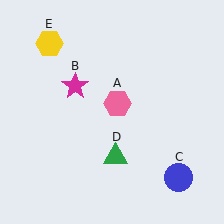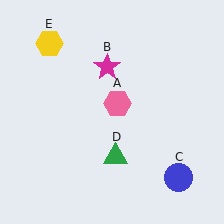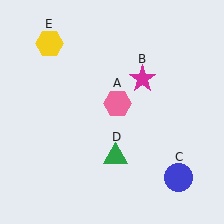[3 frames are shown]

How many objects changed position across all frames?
1 object changed position: magenta star (object B).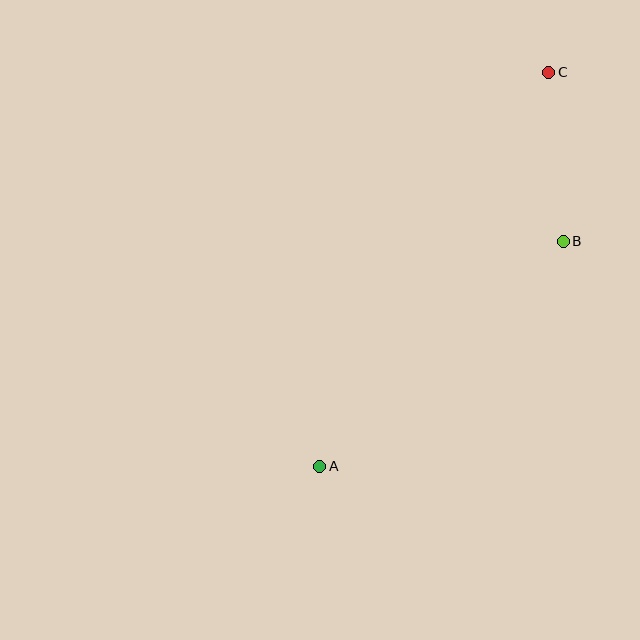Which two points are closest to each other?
Points B and C are closest to each other.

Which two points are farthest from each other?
Points A and C are farthest from each other.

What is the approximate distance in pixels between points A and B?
The distance between A and B is approximately 332 pixels.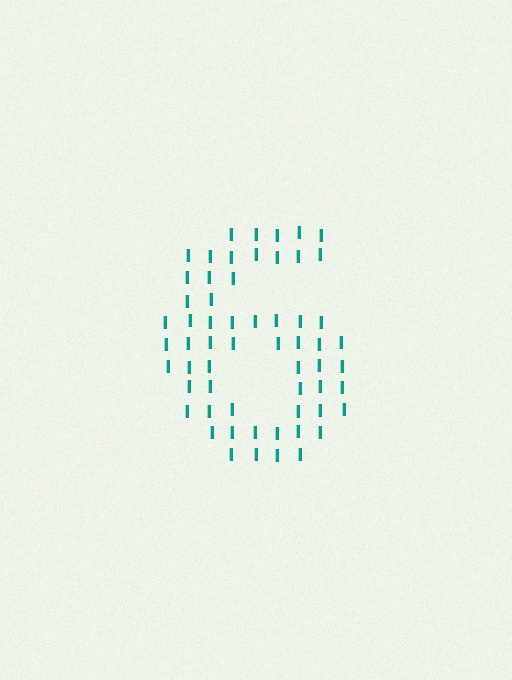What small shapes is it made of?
It is made of small letter I's.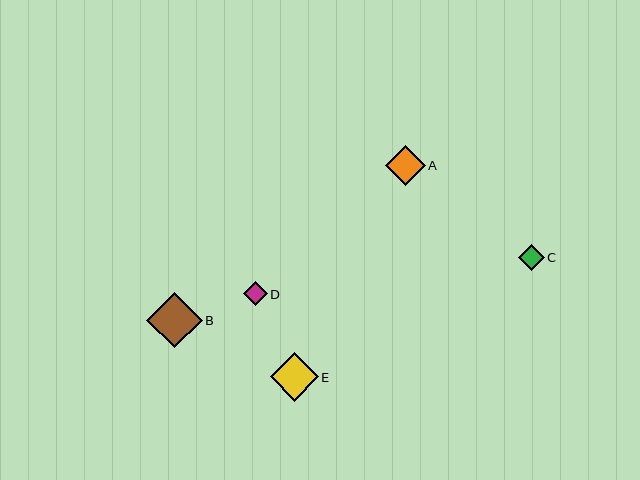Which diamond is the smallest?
Diamond D is the smallest with a size of approximately 24 pixels.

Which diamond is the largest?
Diamond B is the largest with a size of approximately 56 pixels.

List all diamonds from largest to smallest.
From largest to smallest: B, E, A, C, D.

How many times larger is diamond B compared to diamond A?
Diamond B is approximately 1.4 times the size of diamond A.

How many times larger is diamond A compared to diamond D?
Diamond A is approximately 1.7 times the size of diamond D.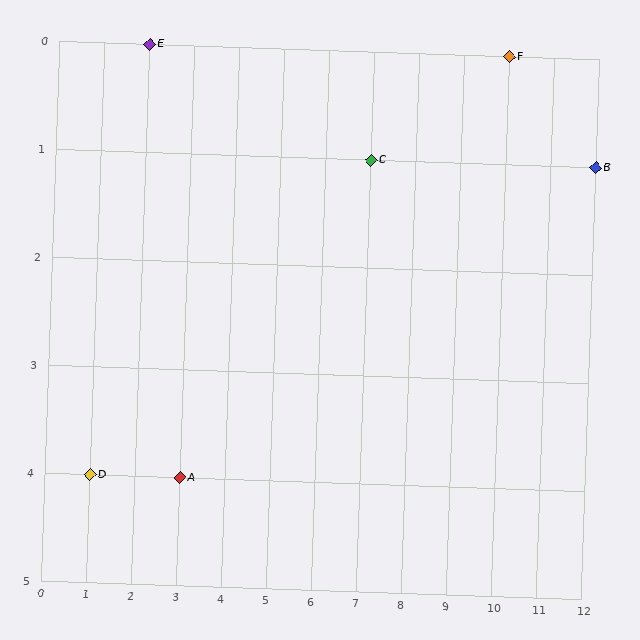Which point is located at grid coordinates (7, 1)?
Point C is at (7, 1).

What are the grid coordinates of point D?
Point D is at grid coordinates (1, 4).